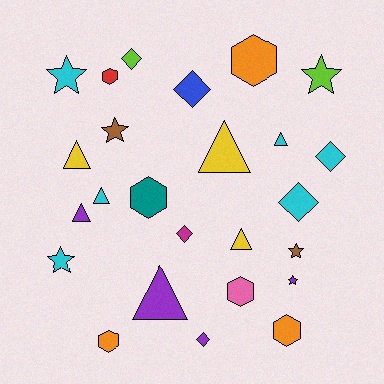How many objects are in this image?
There are 25 objects.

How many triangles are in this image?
There are 7 triangles.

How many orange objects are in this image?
There are 3 orange objects.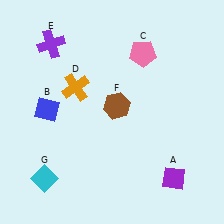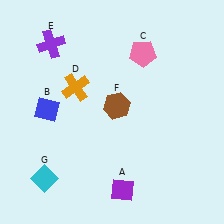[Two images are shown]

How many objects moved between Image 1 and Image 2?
1 object moved between the two images.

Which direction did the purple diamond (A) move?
The purple diamond (A) moved left.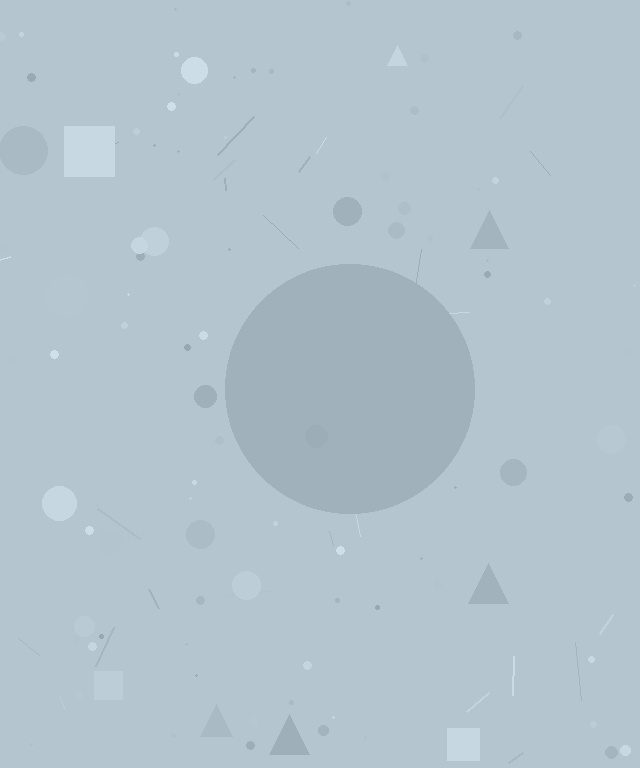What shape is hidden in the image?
A circle is hidden in the image.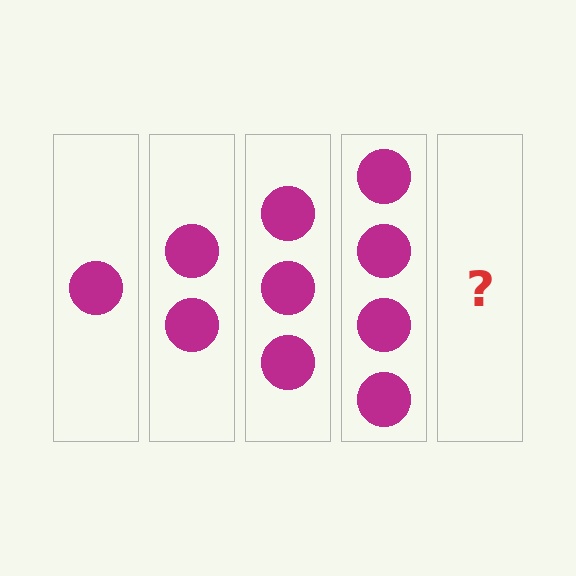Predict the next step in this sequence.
The next step is 5 circles.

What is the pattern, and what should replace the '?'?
The pattern is that each step adds one more circle. The '?' should be 5 circles.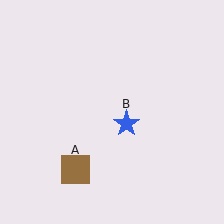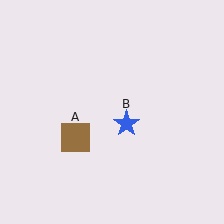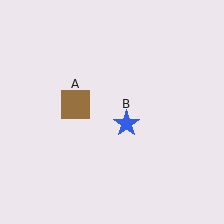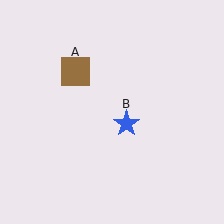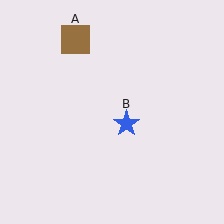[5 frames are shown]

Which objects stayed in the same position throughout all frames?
Blue star (object B) remained stationary.